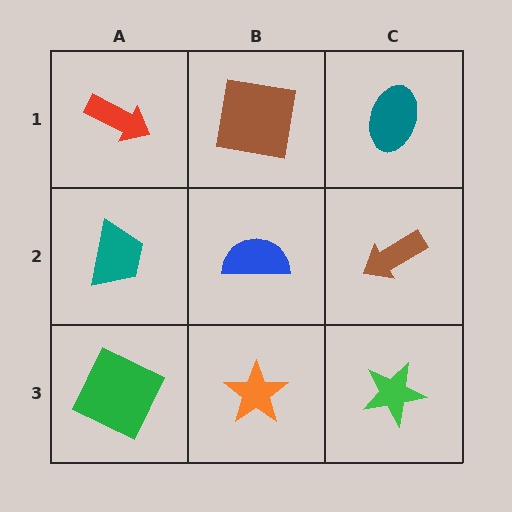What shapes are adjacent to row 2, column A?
A red arrow (row 1, column A), a green square (row 3, column A), a blue semicircle (row 2, column B).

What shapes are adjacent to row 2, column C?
A teal ellipse (row 1, column C), a green star (row 3, column C), a blue semicircle (row 2, column B).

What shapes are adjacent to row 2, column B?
A brown square (row 1, column B), an orange star (row 3, column B), a teal trapezoid (row 2, column A), a brown arrow (row 2, column C).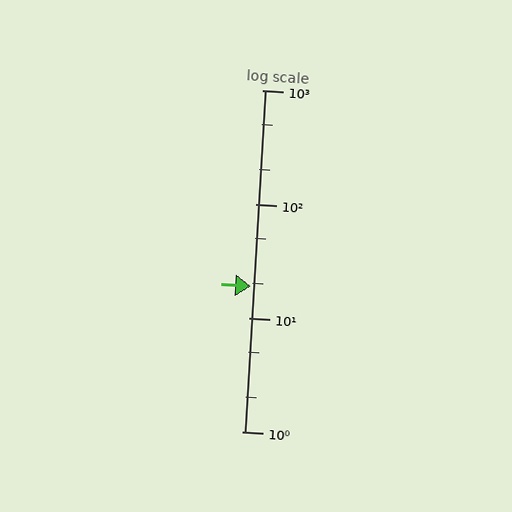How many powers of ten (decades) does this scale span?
The scale spans 3 decades, from 1 to 1000.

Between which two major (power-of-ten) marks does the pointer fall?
The pointer is between 10 and 100.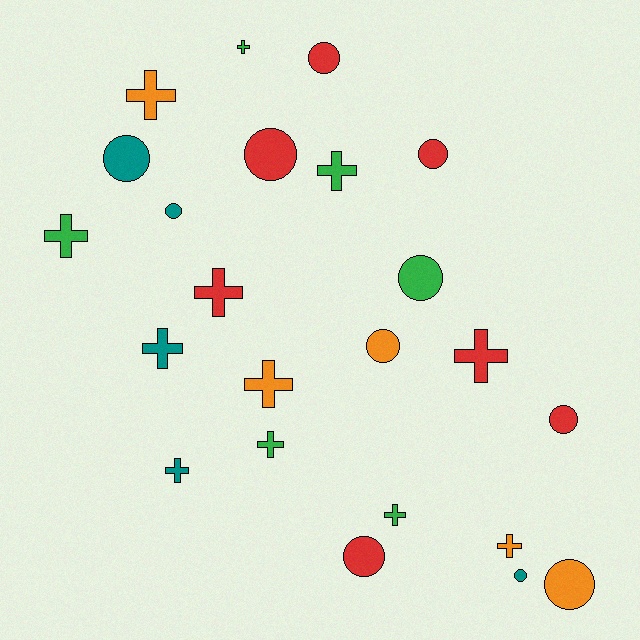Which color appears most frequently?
Red, with 7 objects.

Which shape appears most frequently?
Cross, with 12 objects.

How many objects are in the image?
There are 23 objects.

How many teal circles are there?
There are 3 teal circles.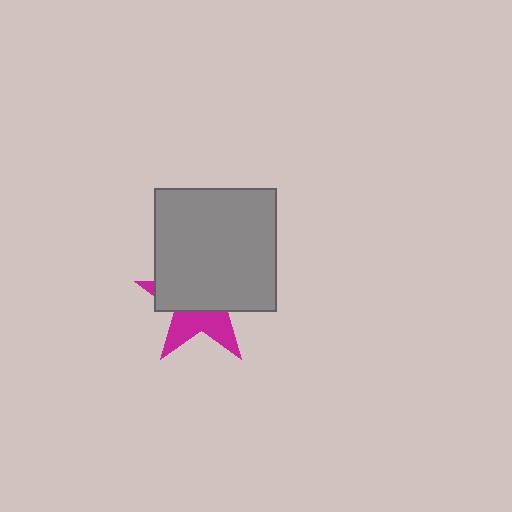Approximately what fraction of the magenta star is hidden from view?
Roughly 61% of the magenta star is hidden behind the gray square.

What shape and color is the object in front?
The object in front is a gray square.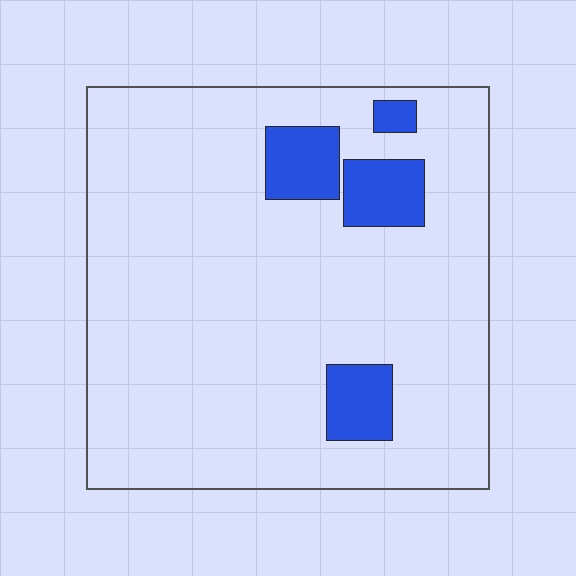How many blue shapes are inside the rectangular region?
4.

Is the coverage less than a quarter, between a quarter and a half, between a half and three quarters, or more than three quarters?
Less than a quarter.